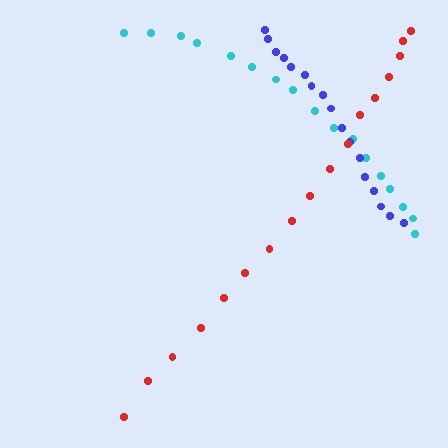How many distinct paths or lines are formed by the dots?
There are 3 distinct paths.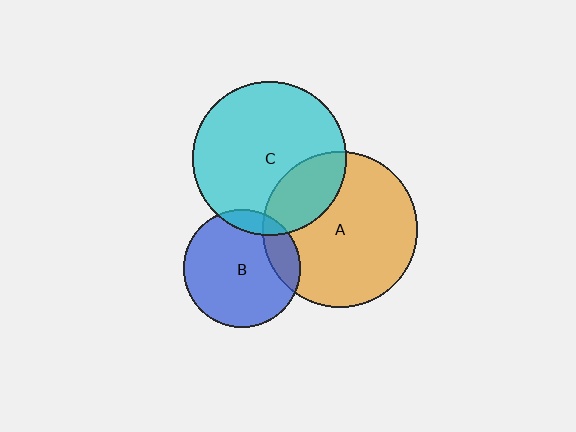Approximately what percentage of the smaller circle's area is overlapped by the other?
Approximately 15%.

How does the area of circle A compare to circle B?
Approximately 1.7 times.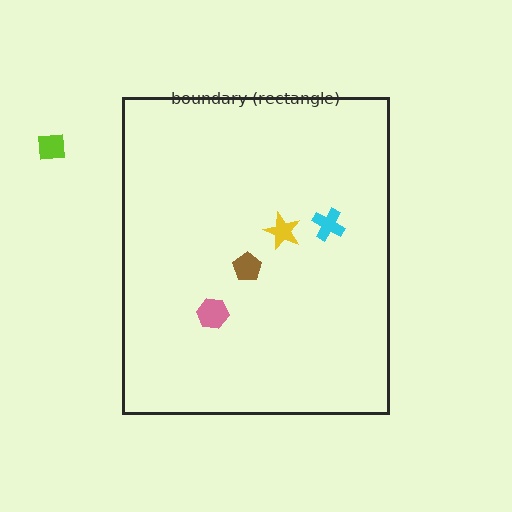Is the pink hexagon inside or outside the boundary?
Inside.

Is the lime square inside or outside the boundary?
Outside.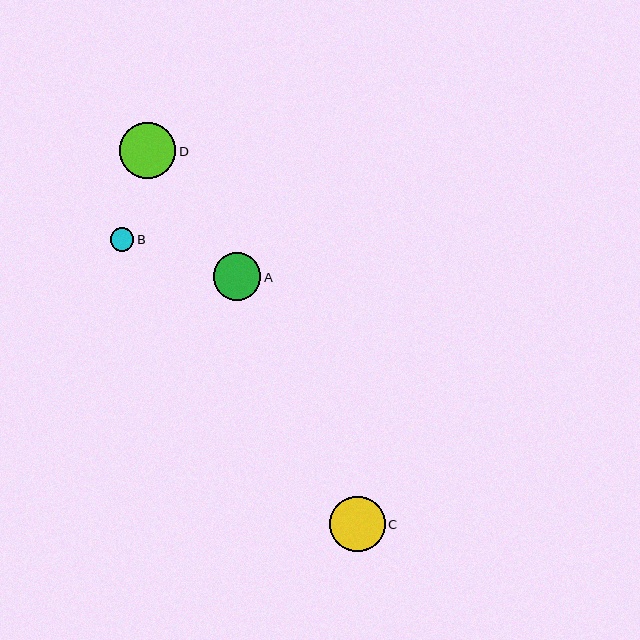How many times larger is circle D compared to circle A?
Circle D is approximately 1.2 times the size of circle A.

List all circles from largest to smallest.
From largest to smallest: D, C, A, B.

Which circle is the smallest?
Circle B is the smallest with a size of approximately 23 pixels.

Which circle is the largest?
Circle D is the largest with a size of approximately 56 pixels.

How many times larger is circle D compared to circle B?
Circle D is approximately 2.4 times the size of circle B.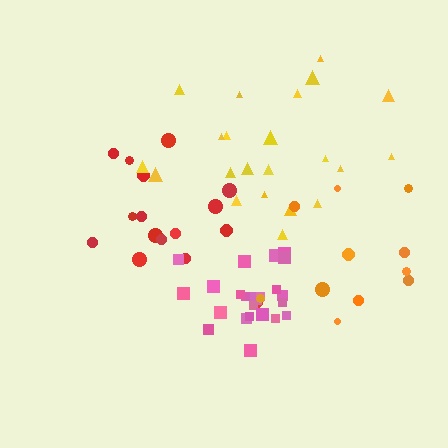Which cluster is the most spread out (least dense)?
Orange.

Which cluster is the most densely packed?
Pink.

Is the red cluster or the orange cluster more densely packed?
Red.